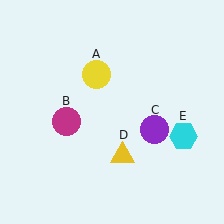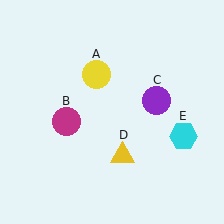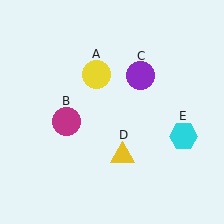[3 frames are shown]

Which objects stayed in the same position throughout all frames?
Yellow circle (object A) and magenta circle (object B) and yellow triangle (object D) and cyan hexagon (object E) remained stationary.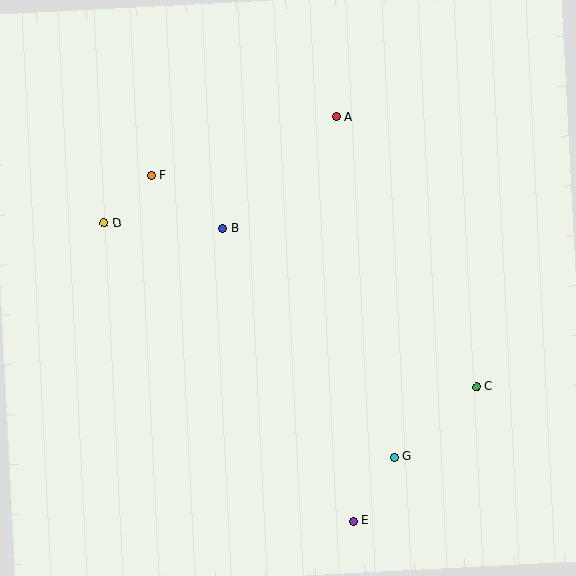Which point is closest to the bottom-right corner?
Point C is closest to the bottom-right corner.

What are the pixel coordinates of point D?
Point D is at (104, 223).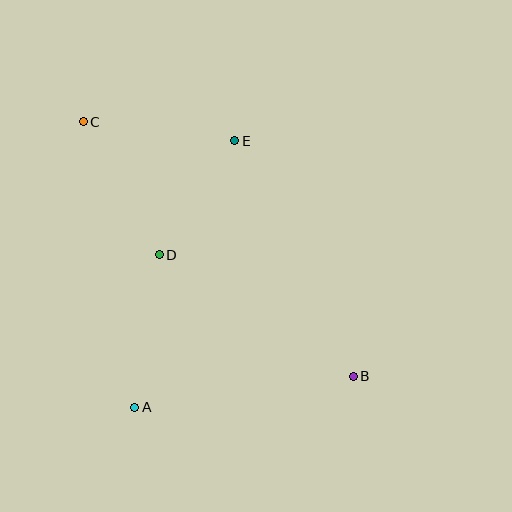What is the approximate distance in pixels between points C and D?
The distance between C and D is approximately 153 pixels.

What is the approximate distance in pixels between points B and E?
The distance between B and E is approximately 263 pixels.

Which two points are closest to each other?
Points D and E are closest to each other.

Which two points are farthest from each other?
Points B and C are farthest from each other.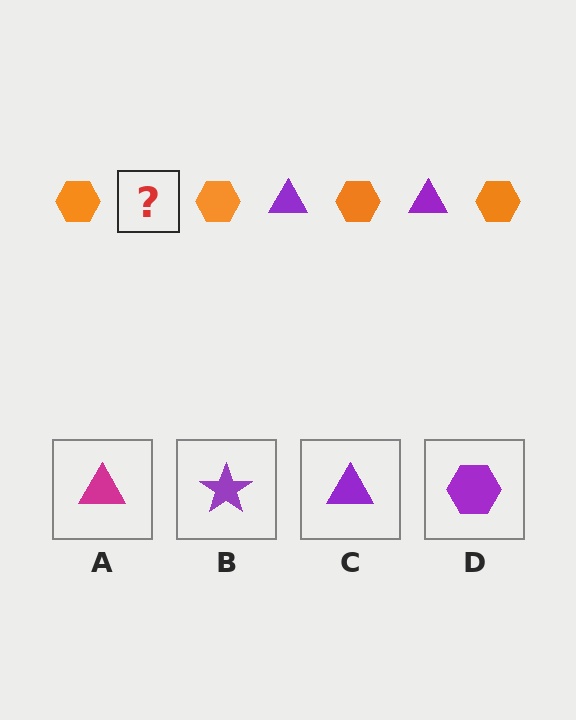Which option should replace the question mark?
Option C.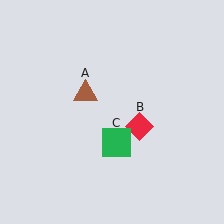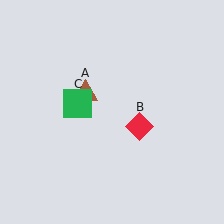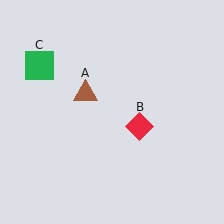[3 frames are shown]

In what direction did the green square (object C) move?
The green square (object C) moved up and to the left.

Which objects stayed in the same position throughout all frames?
Brown triangle (object A) and red diamond (object B) remained stationary.